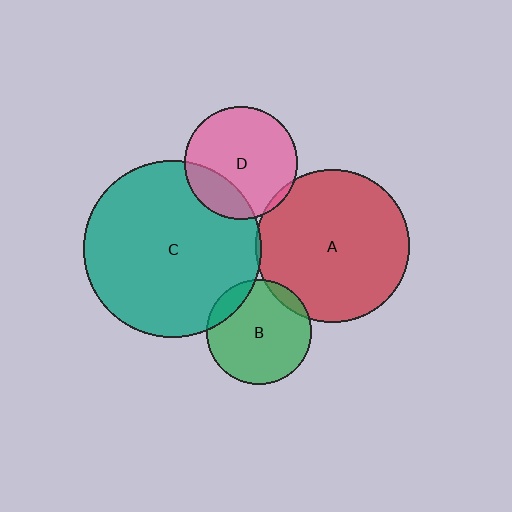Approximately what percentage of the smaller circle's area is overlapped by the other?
Approximately 10%.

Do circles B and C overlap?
Yes.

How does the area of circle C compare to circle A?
Approximately 1.3 times.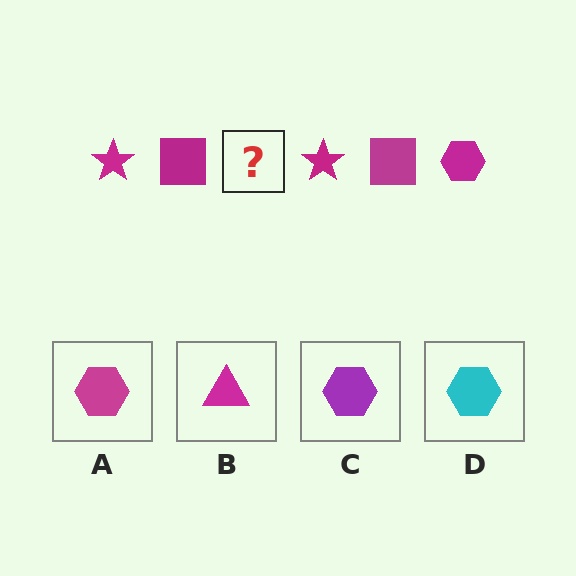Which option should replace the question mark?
Option A.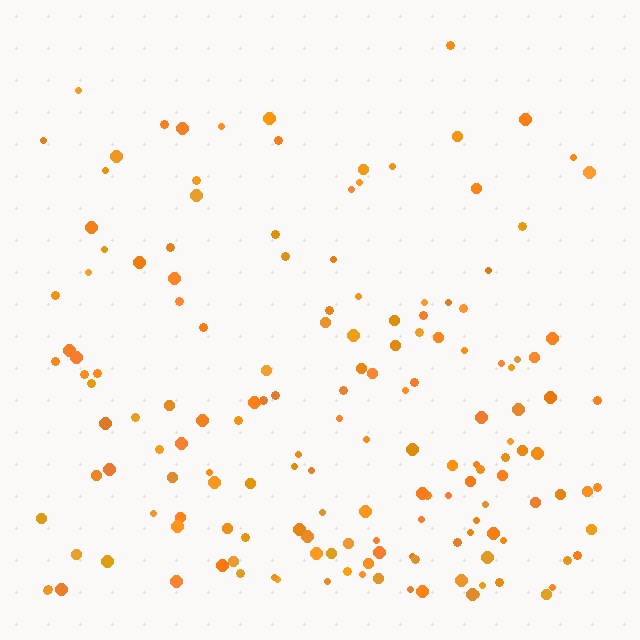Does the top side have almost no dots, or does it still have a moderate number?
Still a moderate number, just noticeably fewer than the bottom.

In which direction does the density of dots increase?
From top to bottom, with the bottom side densest.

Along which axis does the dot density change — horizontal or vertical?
Vertical.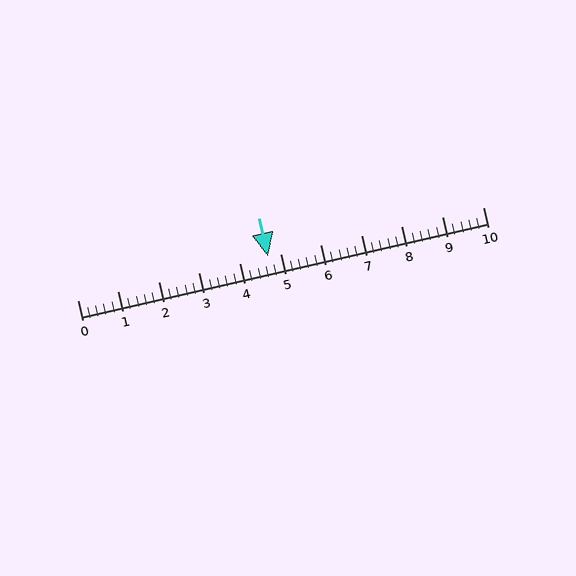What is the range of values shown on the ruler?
The ruler shows values from 0 to 10.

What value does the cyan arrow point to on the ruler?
The cyan arrow points to approximately 4.7.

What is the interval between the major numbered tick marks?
The major tick marks are spaced 1 units apart.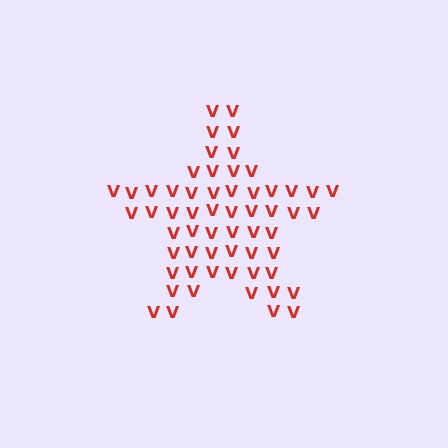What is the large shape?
The large shape is a star.